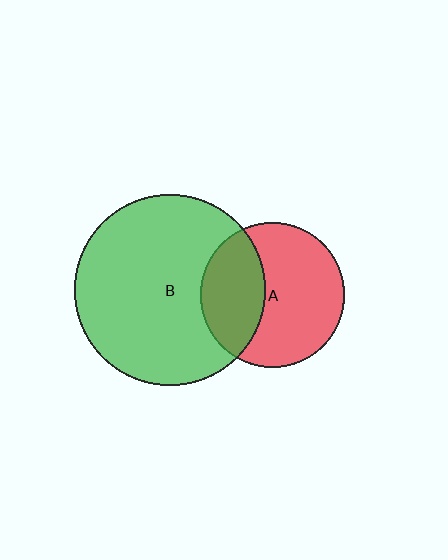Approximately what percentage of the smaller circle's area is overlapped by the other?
Approximately 35%.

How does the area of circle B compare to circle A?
Approximately 1.7 times.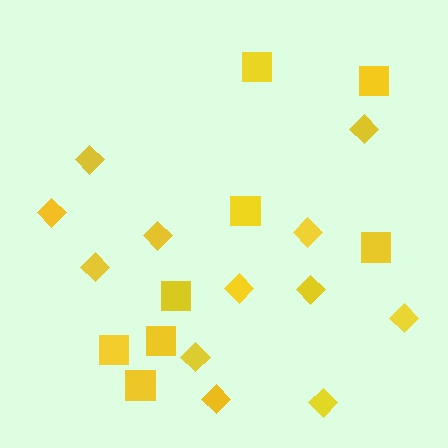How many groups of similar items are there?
There are 2 groups: one group of diamonds (12) and one group of squares (8).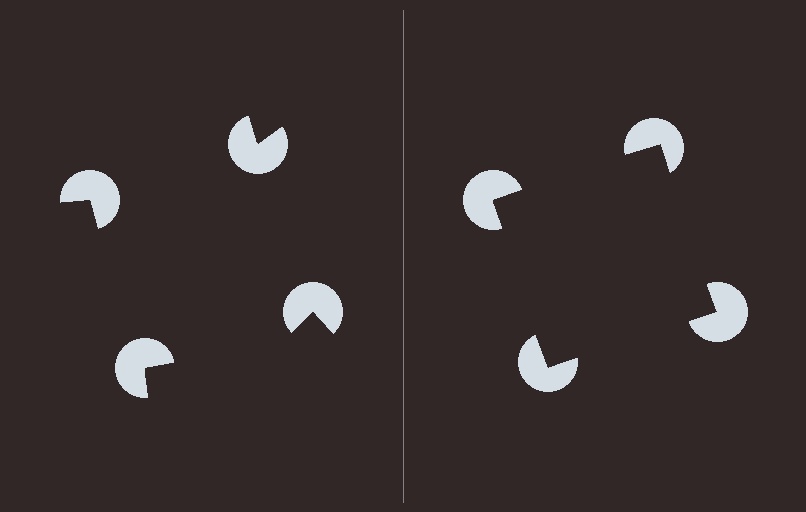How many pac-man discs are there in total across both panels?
8 — 4 on each side.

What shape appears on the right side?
An illusory square.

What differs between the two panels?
The pac-man discs are positioned identically on both sides; only the wedge orientations differ. On the right they align to a square; on the left they are misaligned.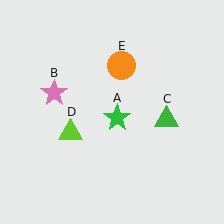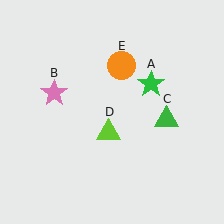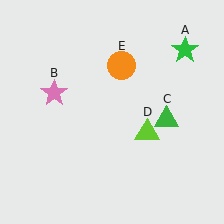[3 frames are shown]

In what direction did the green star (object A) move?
The green star (object A) moved up and to the right.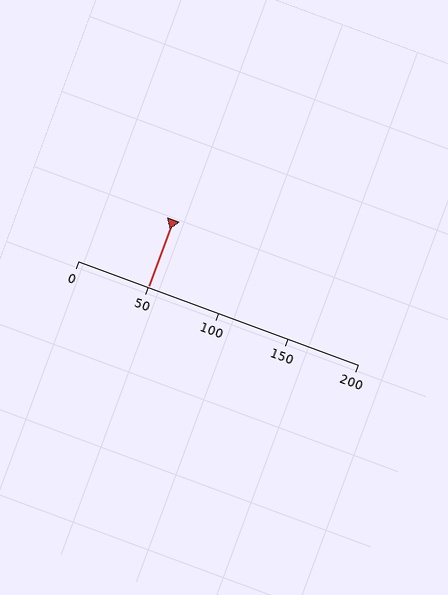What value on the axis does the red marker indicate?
The marker indicates approximately 50.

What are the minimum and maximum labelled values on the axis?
The axis runs from 0 to 200.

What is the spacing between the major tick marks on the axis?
The major ticks are spaced 50 apart.